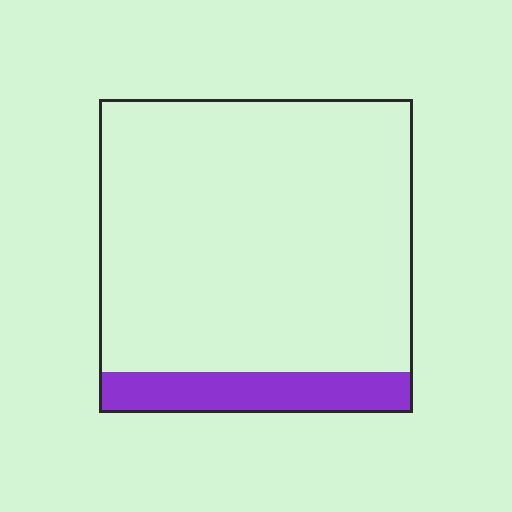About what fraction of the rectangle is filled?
About one eighth (1/8).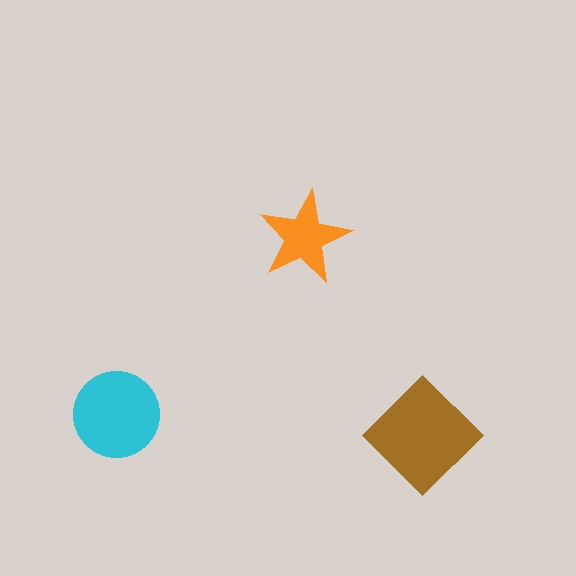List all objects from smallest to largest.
The orange star, the cyan circle, the brown diamond.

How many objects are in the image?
There are 3 objects in the image.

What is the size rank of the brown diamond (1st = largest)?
1st.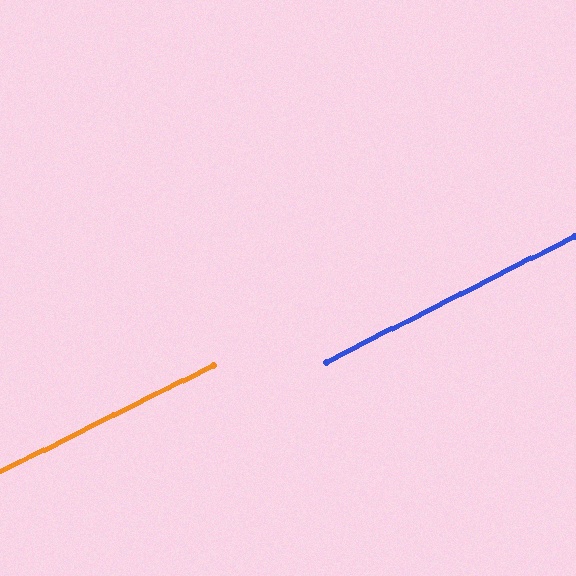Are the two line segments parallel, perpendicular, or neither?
Parallel — their directions differ by only 0.4°.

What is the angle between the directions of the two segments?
Approximately 0 degrees.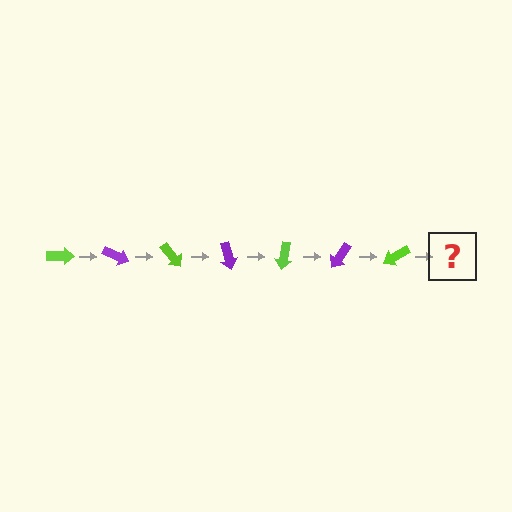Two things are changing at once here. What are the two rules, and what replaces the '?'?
The two rules are that it rotates 25 degrees each step and the color cycles through lime and purple. The '?' should be a purple arrow, rotated 175 degrees from the start.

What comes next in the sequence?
The next element should be a purple arrow, rotated 175 degrees from the start.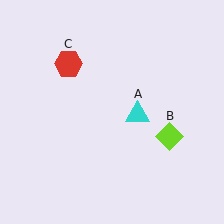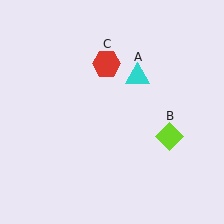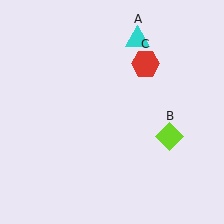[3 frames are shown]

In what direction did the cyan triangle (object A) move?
The cyan triangle (object A) moved up.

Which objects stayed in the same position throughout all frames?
Lime diamond (object B) remained stationary.